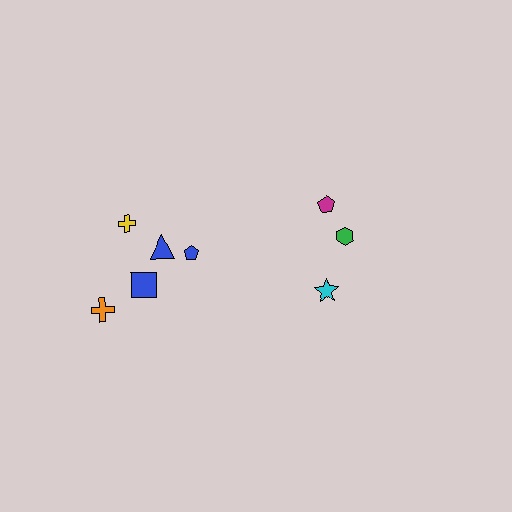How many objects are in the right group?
There are 3 objects.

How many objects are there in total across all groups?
There are 8 objects.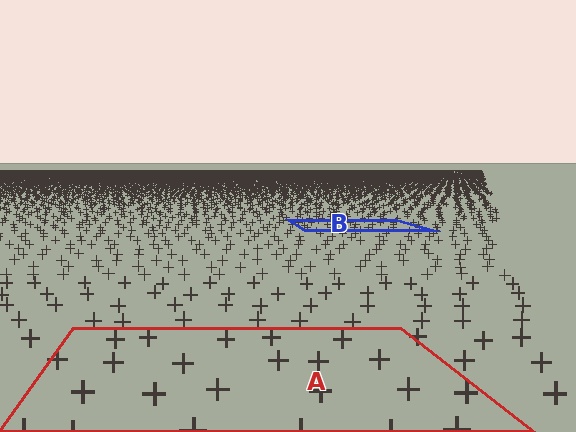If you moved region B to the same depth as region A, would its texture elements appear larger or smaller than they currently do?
They would appear larger. At a closer depth, the same texture elements are projected at a bigger on-screen size.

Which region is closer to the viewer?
Region A is closer. The texture elements there are larger and more spread out.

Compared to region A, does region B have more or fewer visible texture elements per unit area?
Region B has more texture elements per unit area — they are packed more densely because it is farther away.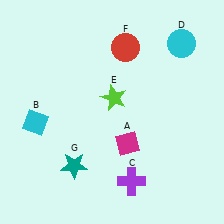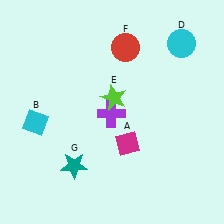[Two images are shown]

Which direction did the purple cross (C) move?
The purple cross (C) moved up.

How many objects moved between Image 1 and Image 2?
1 object moved between the two images.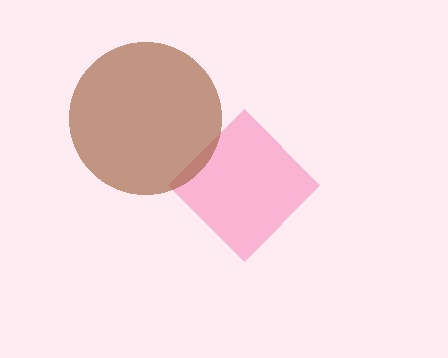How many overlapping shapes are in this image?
There are 2 overlapping shapes in the image.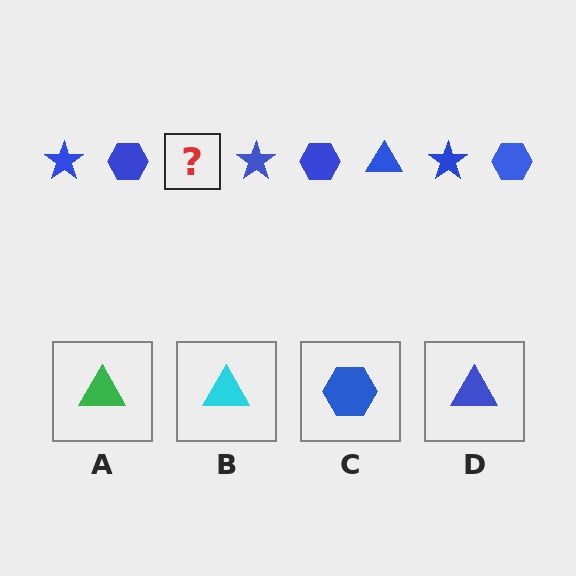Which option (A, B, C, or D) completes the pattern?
D.